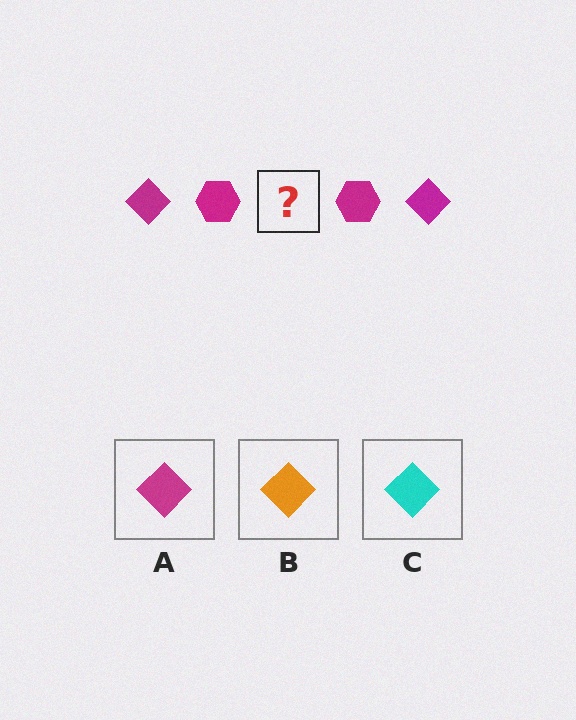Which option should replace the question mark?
Option A.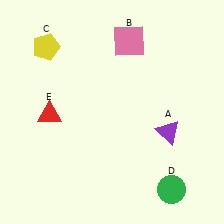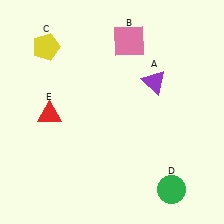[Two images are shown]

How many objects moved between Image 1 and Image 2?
1 object moved between the two images.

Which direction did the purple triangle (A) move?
The purple triangle (A) moved up.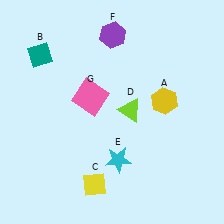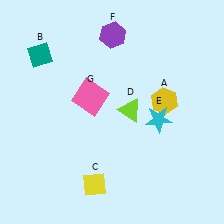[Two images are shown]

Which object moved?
The cyan star (E) moved right.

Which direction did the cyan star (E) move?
The cyan star (E) moved right.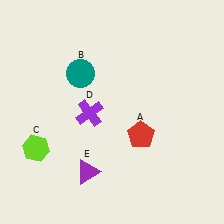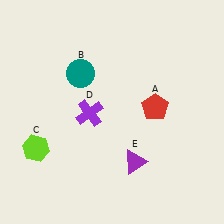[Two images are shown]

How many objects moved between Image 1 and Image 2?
2 objects moved between the two images.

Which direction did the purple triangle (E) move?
The purple triangle (E) moved right.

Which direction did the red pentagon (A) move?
The red pentagon (A) moved up.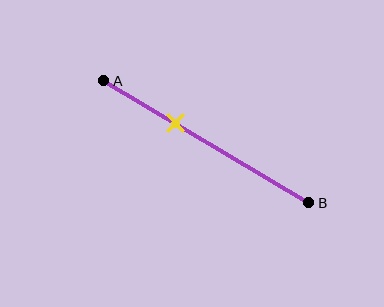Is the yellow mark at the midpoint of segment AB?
No, the mark is at about 35% from A, not at the 50% midpoint.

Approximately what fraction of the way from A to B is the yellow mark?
The yellow mark is approximately 35% of the way from A to B.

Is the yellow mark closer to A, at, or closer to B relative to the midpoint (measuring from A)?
The yellow mark is closer to point A than the midpoint of segment AB.